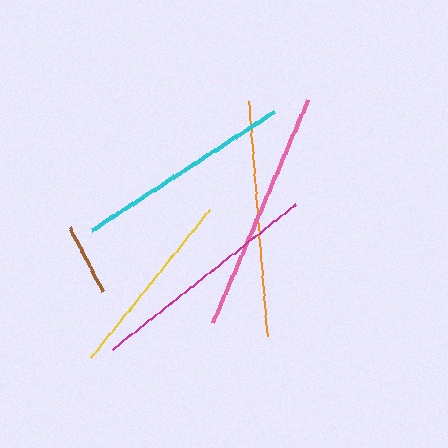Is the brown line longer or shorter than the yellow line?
The yellow line is longer than the brown line.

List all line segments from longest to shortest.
From longest to shortest: pink, orange, magenta, cyan, yellow, brown.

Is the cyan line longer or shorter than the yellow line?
The cyan line is longer than the yellow line.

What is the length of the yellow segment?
The yellow segment is approximately 189 pixels long.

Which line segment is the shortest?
The brown line is the shortest at approximately 71 pixels.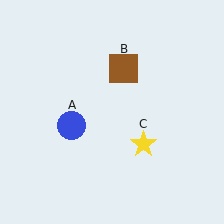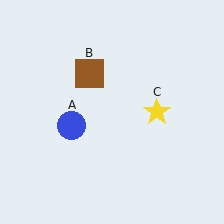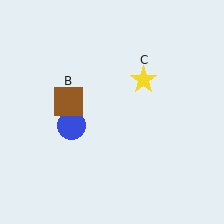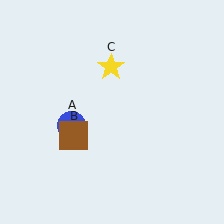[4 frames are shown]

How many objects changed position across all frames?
2 objects changed position: brown square (object B), yellow star (object C).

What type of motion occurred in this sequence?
The brown square (object B), yellow star (object C) rotated counterclockwise around the center of the scene.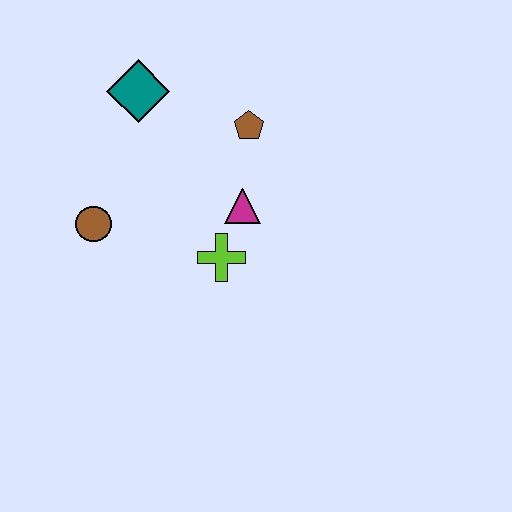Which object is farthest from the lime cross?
The teal diamond is farthest from the lime cross.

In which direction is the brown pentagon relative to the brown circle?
The brown pentagon is to the right of the brown circle.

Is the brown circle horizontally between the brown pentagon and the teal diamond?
No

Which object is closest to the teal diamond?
The brown pentagon is closest to the teal diamond.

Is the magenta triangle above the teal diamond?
No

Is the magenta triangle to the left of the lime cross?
No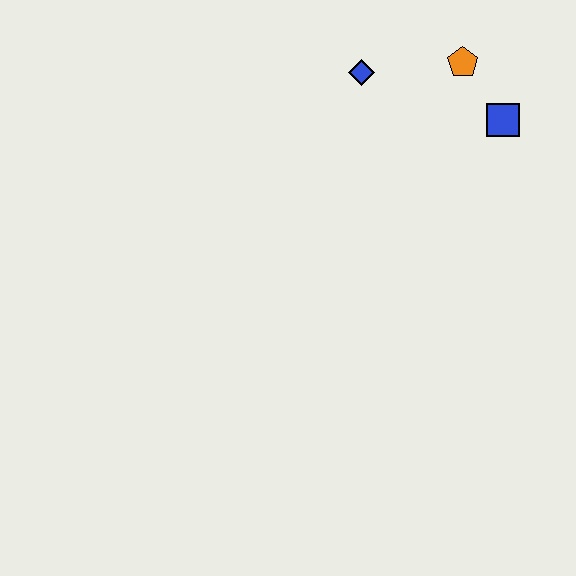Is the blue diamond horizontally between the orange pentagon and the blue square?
No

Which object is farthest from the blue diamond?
The blue square is farthest from the blue diamond.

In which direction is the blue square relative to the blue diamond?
The blue square is to the right of the blue diamond.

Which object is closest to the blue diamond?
The orange pentagon is closest to the blue diamond.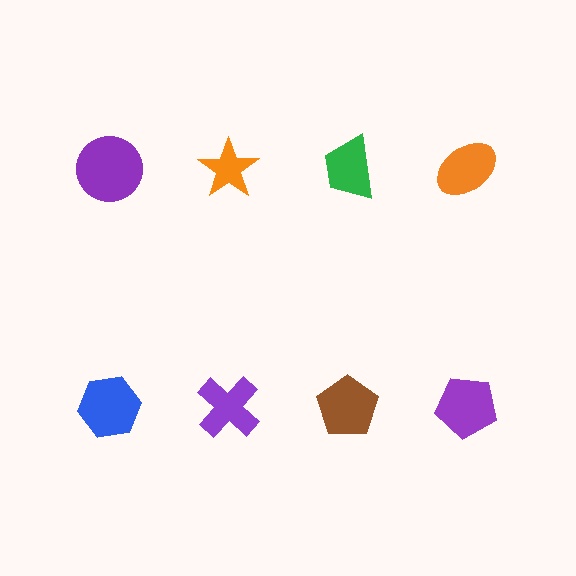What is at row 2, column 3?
A brown pentagon.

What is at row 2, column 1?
A blue hexagon.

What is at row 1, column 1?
A purple circle.